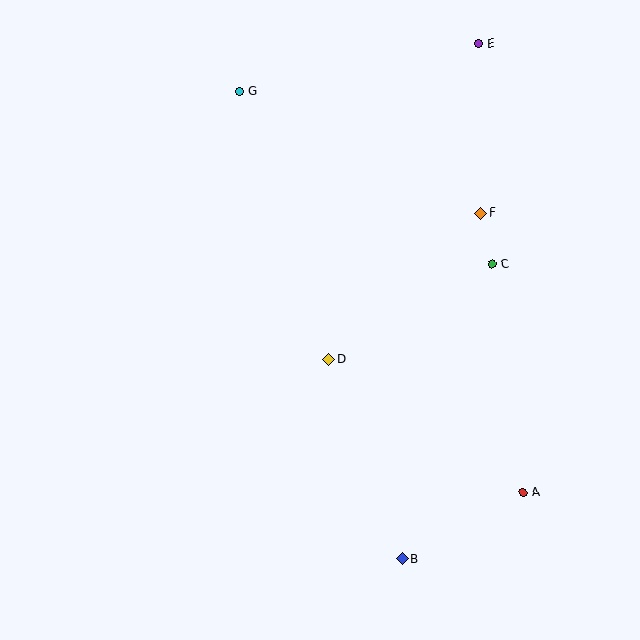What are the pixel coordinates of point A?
Point A is at (523, 493).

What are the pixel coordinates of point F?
Point F is at (481, 213).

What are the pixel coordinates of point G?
Point G is at (240, 91).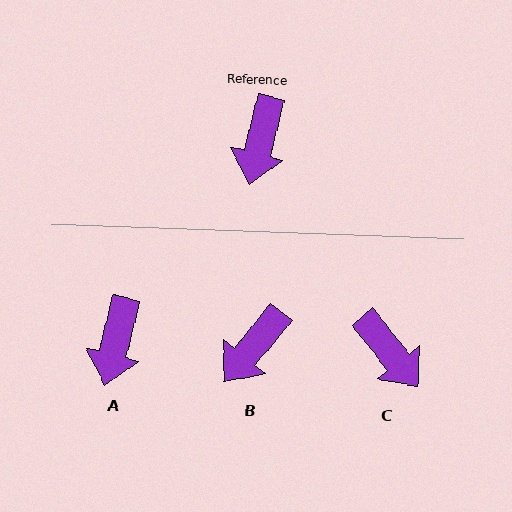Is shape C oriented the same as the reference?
No, it is off by about 52 degrees.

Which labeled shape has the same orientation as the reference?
A.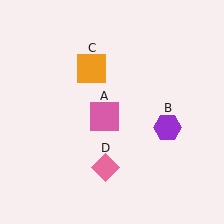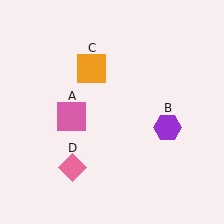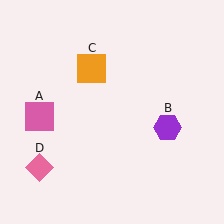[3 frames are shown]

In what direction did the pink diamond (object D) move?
The pink diamond (object D) moved left.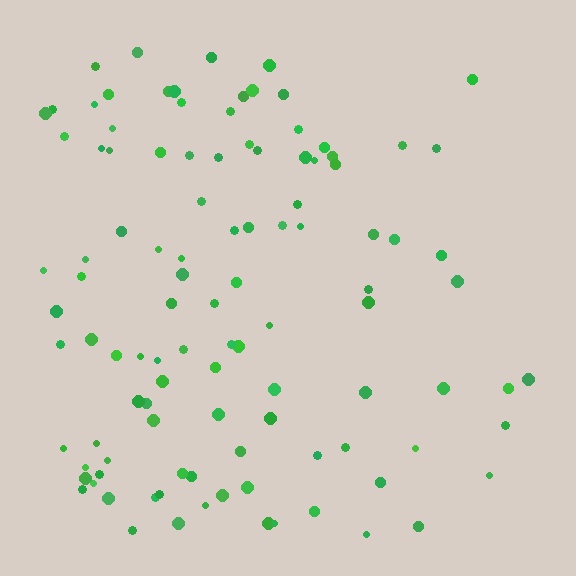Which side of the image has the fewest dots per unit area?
The right.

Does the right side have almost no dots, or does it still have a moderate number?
Still a moderate number, just noticeably fewer than the left.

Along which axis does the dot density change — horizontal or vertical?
Horizontal.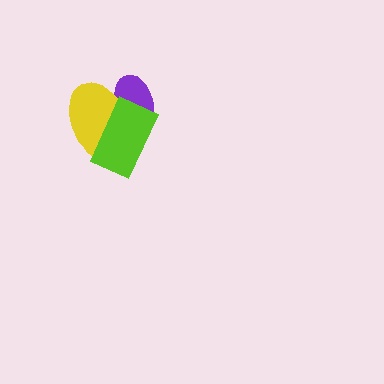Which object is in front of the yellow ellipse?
The lime rectangle is in front of the yellow ellipse.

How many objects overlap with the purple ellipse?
2 objects overlap with the purple ellipse.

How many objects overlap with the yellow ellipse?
2 objects overlap with the yellow ellipse.